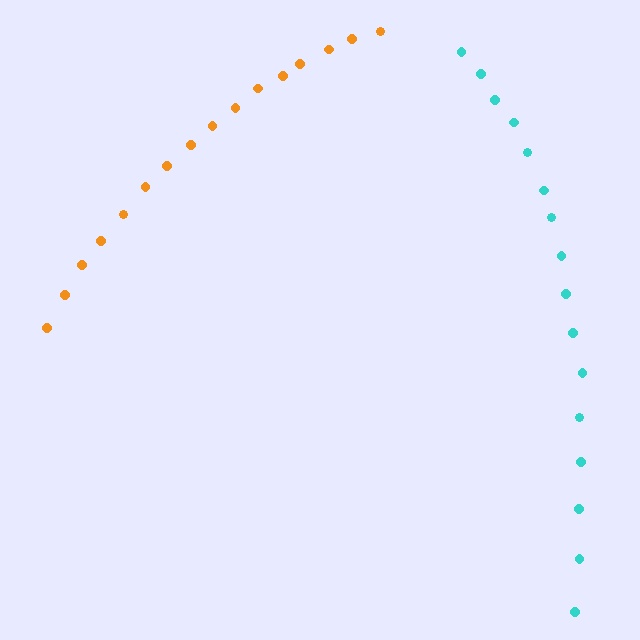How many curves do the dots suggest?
There are 2 distinct paths.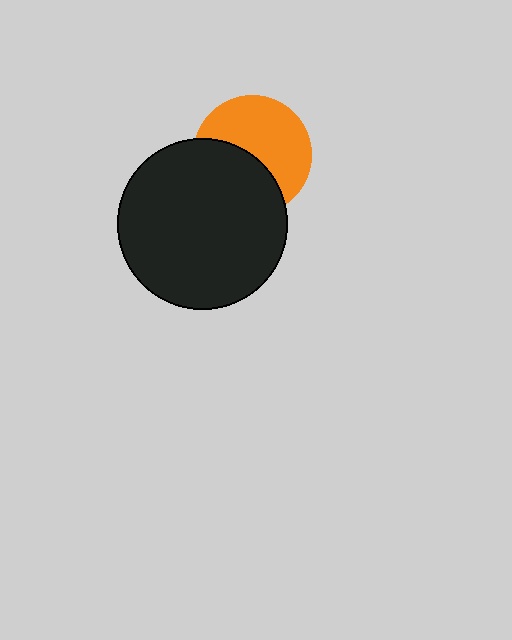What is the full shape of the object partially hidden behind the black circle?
The partially hidden object is an orange circle.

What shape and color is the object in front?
The object in front is a black circle.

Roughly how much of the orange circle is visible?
About half of it is visible (roughly 57%).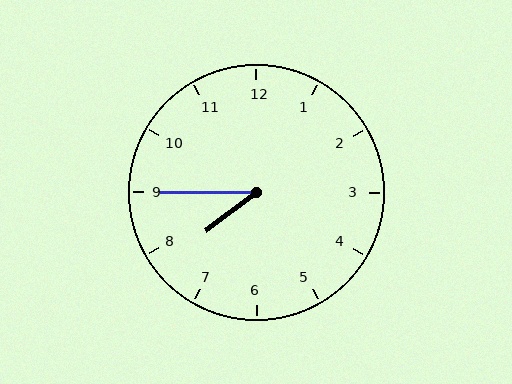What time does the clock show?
7:45.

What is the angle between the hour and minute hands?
Approximately 38 degrees.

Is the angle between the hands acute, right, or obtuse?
It is acute.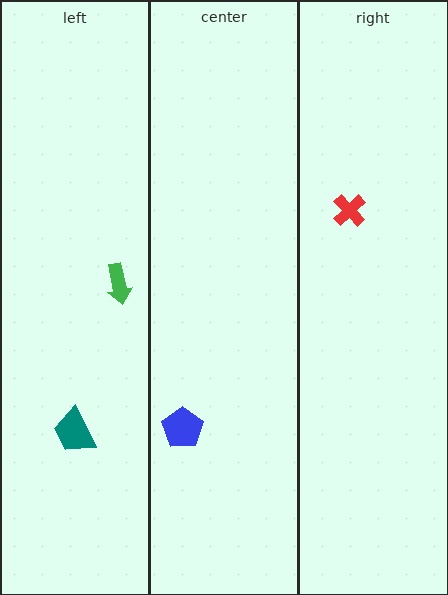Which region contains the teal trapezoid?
The left region.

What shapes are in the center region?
The blue pentagon.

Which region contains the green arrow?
The left region.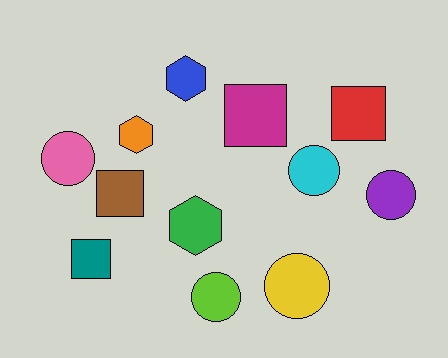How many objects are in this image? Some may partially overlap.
There are 12 objects.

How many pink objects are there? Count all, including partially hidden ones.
There is 1 pink object.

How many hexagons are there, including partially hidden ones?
There are 3 hexagons.